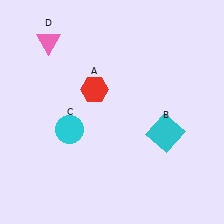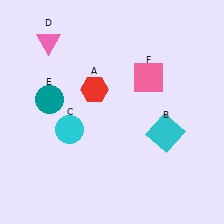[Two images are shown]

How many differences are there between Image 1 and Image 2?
There are 2 differences between the two images.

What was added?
A teal circle (E), a pink square (F) were added in Image 2.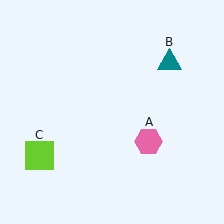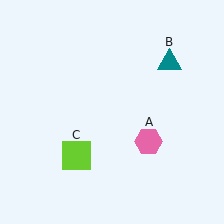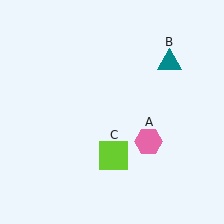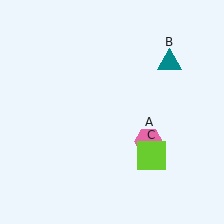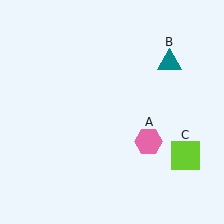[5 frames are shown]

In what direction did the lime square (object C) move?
The lime square (object C) moved right.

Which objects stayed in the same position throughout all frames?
Pink hexagon (object A) and teal triangle (object B) remained stationary.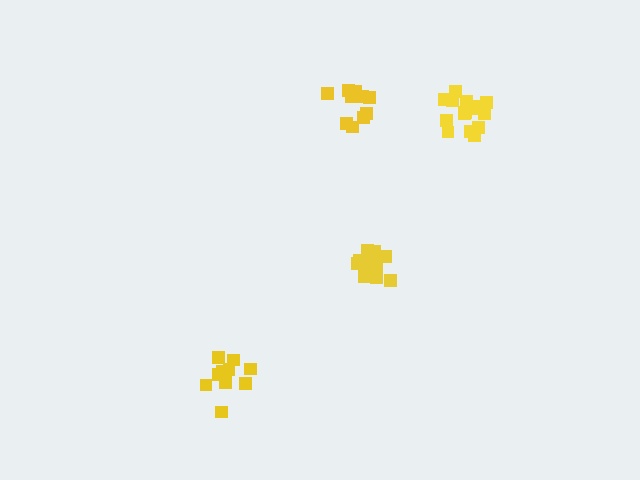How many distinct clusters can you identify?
There are 4 distinct clusters.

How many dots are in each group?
Group 1: 10 dots, Group 2: 15 dots, Group 3: 15 dots, Group 4: 10 dots (50 total).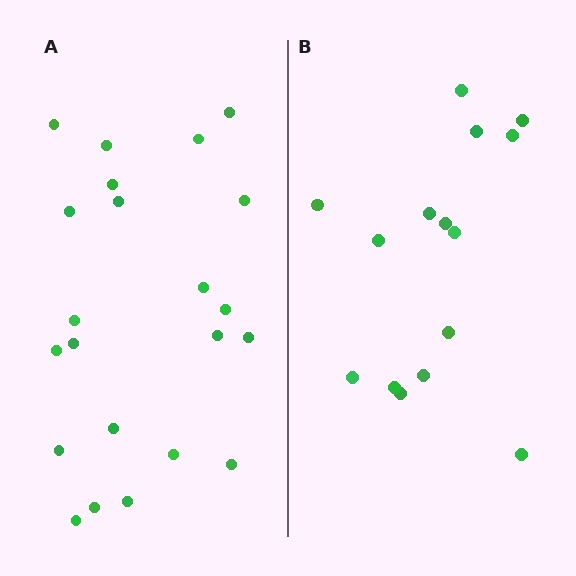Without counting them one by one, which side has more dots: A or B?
Region A (the left region) has more dots.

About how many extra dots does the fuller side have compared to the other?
Region A has roughly 8 or so more dots than region B.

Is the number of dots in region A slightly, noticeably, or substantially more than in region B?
Region A has substantially more. The ratio is roughly 1.5 to 1.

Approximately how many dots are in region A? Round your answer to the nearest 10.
About 20 dots. (The exact count is 22, which rounds to 20.)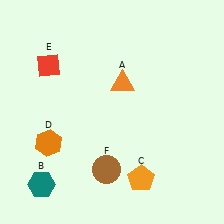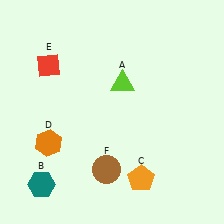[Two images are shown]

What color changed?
The triangle (A) changed from orange in Image 1 to lime in Image 2.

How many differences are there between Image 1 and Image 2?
There is 1 difference between the two images.